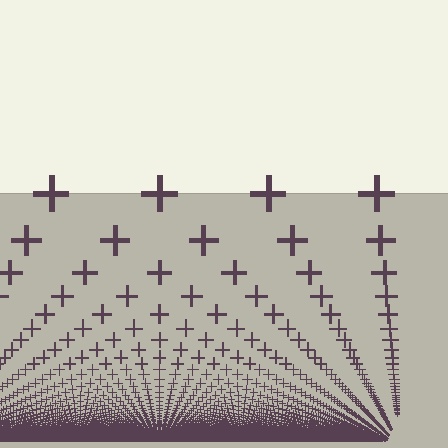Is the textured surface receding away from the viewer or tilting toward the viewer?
The surface appears to tilt toward the viewer. Texture elements get larger and sparser toward the top.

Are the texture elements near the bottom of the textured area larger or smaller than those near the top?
Smaller. The gradient is inverted — elements near the bottom are smaller and denser.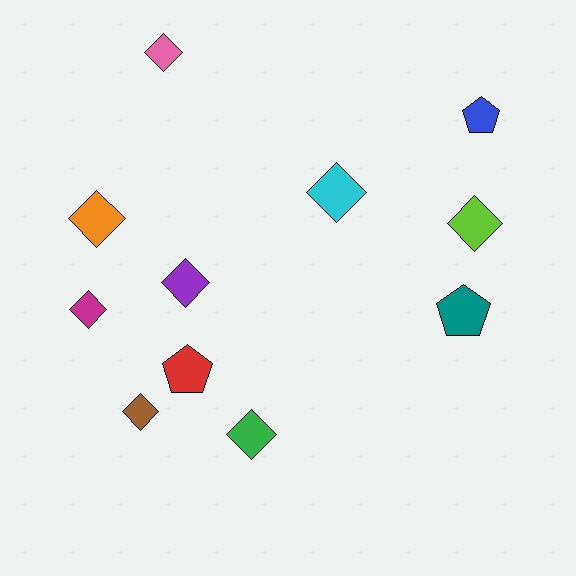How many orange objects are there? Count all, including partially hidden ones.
There is 1 orange object.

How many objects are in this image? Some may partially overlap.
There are 11 objects.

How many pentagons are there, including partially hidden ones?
There are 3 pentagons.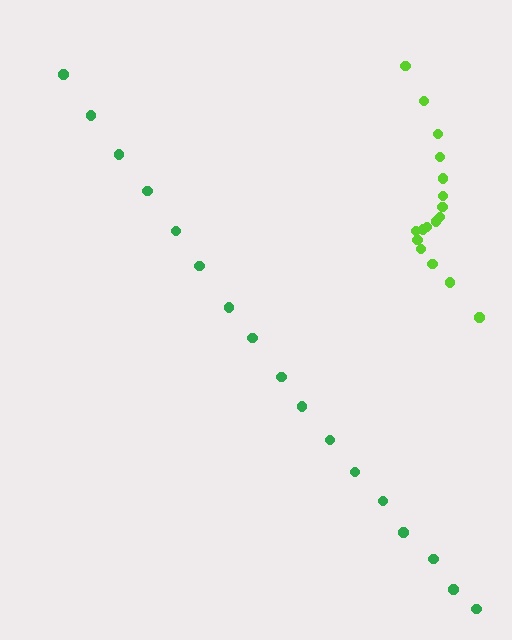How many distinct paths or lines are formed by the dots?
There are 2 distinct paths.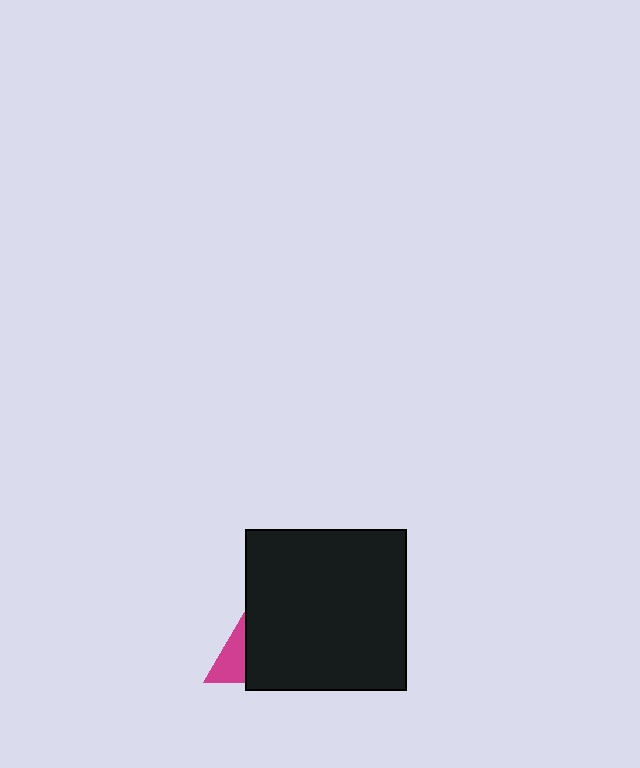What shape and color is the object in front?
The object in front is a black square.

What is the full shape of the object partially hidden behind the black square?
The partially hidden object is a magenta triangle.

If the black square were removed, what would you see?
You would see the complete magenta triangle.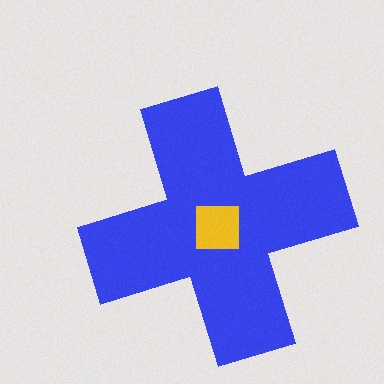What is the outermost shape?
The blue cross.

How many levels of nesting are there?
2.